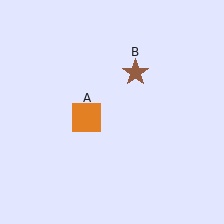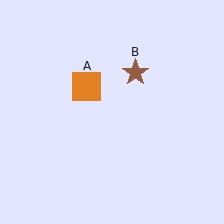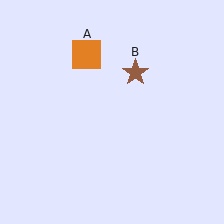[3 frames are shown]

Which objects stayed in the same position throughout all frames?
Brown star (object B) remained stationary.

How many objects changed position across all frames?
1 object changed position: orange square (object A).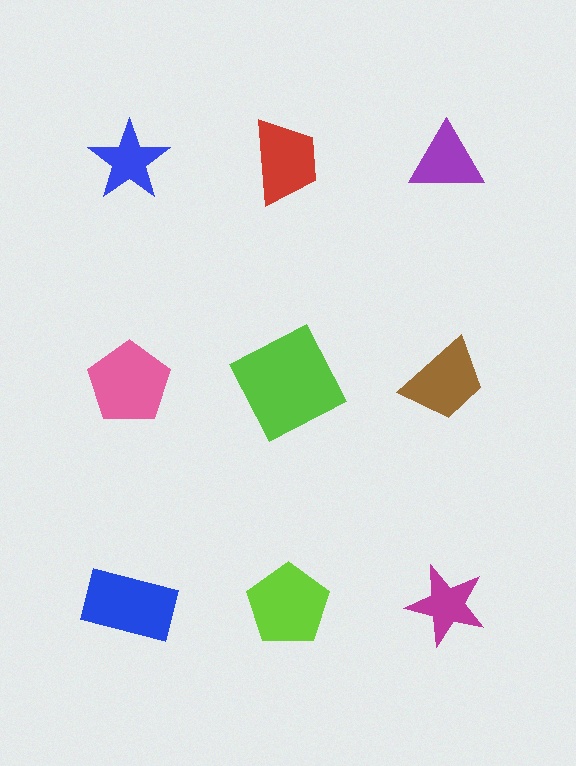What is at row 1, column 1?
A blue star.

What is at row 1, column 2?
A red trapezoid.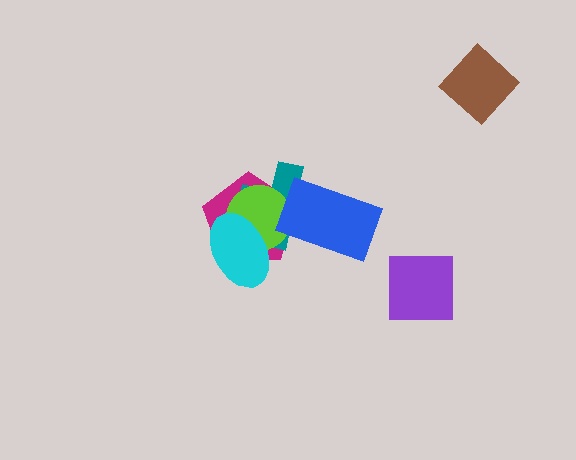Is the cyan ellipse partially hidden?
No, no other shape covers it.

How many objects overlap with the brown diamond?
0 objects overlap with the brown diamond.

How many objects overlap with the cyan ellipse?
3 objects overlap with the cyan ellipse.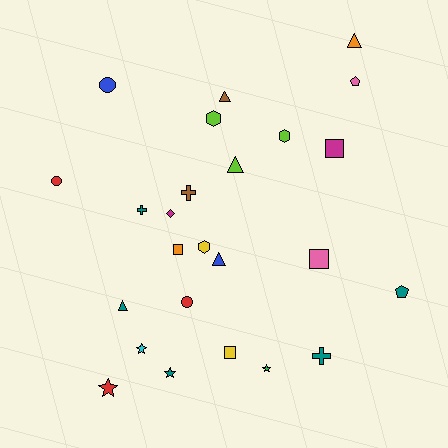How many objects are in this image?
There are 25 objects.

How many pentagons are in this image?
There are 2 pentagons.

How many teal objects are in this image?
There are 5 teal objects.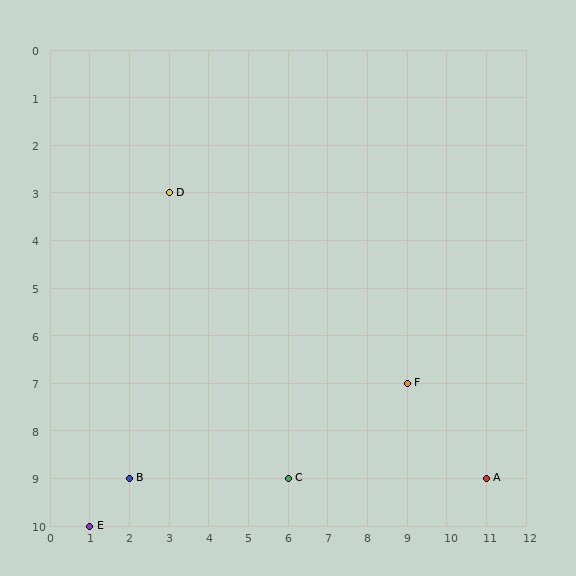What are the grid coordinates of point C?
Point C is at grid coordinates (6, 9).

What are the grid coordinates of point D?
Point D is at grid coordinates (3, 3).